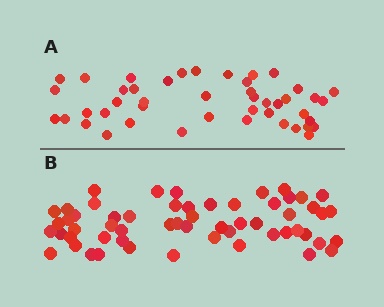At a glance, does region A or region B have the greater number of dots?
Region B (the bottom region) has more dots.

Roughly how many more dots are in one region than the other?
Region B has roughly 12 or so more dots than region A.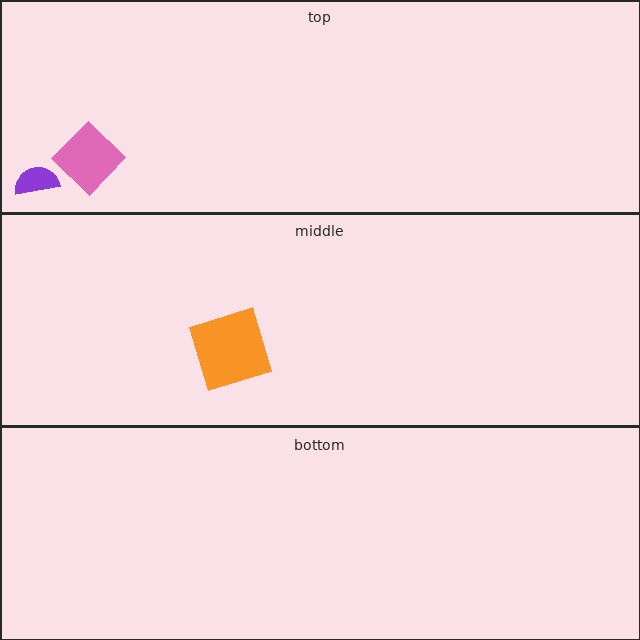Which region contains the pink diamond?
The top region.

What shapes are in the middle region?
The orange square.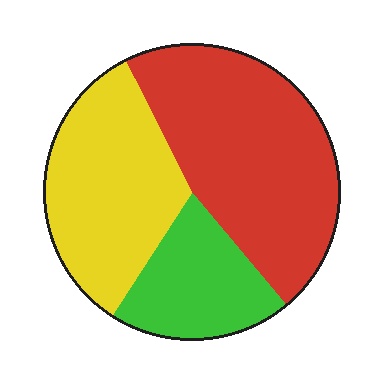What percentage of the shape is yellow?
Yellow takes up between a third and a half of the shape.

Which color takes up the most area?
Red, at roughly 45%.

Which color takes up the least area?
Green, at roughly 20%.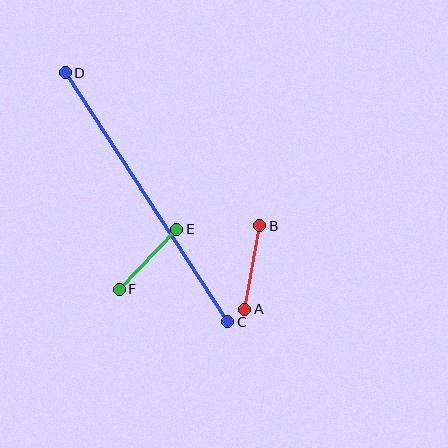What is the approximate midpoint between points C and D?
The midpoint is at approximately (147, 197) pixels.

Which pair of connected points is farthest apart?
Points C and D are farthest apart.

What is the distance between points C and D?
The distance is approximately 297 pixels.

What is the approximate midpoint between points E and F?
The midpoint is at approximately (148, 259) pixels.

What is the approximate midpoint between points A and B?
The midpoint is at approximately (252, 268) pixels.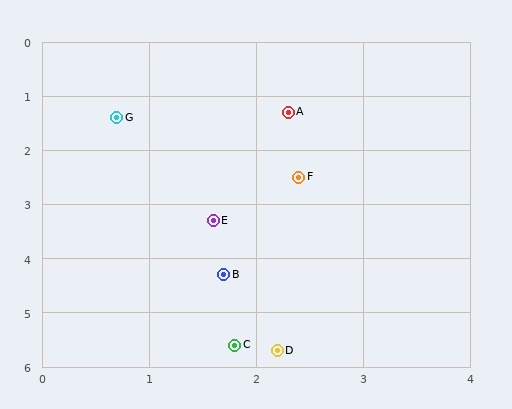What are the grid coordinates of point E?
Point E is at approximately (1.6, 3.3).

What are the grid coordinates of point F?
Point F is at approximately (2.4, 2.5).